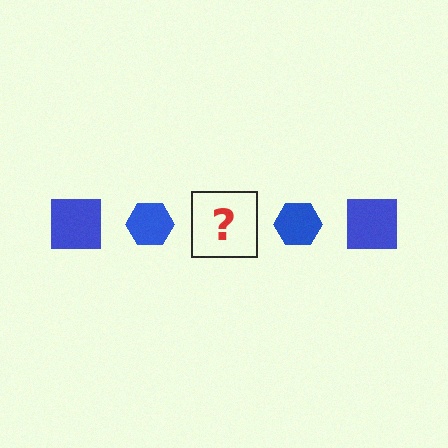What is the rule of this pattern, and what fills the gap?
The rule is that the pattern cycles through square, hexagon shapes in blue. The gap should be filled with a blue square.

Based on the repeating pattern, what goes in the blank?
The blank should be a blue square.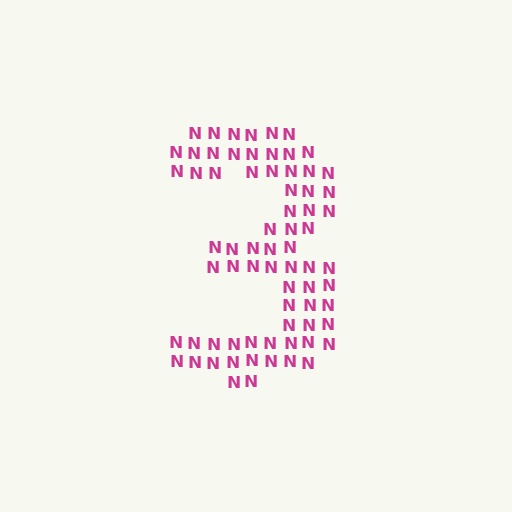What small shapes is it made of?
It is made of small letter N's.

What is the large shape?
The large shape is the digit 3.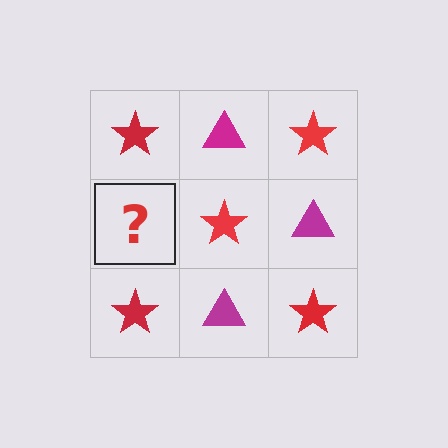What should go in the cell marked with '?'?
The missing cell should contain a magenta triangle.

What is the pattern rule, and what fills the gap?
The rule is that it alternates red star and magenta triangle in a checkerboard pattern. The gap should be filled with a magenta triangle.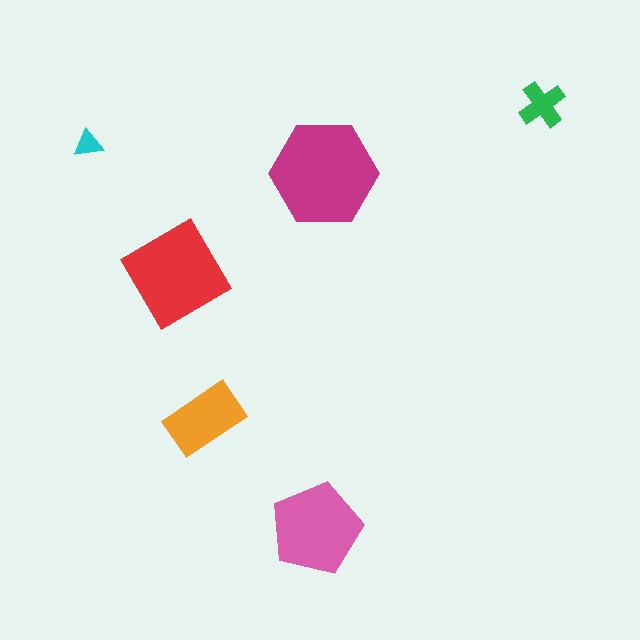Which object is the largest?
The magenta hexagon.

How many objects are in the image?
There are 6 objects in the image.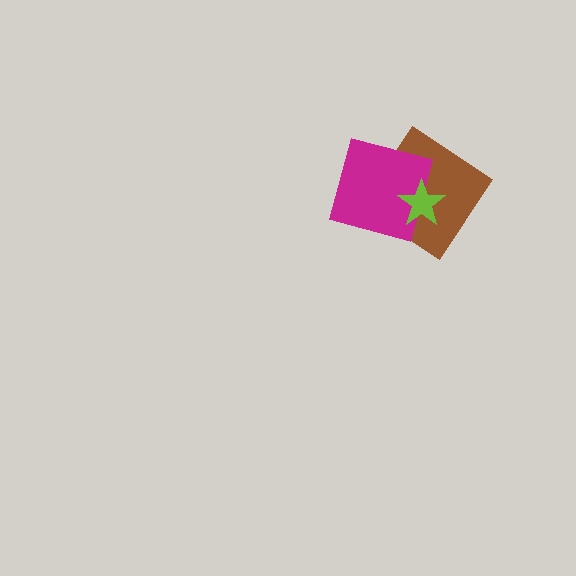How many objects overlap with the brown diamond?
2 objects overlap with the brown diamond.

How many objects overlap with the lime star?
2 objects overlap with the lime star.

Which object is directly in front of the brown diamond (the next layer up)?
The magenta square is directly in front of the brown diamond.